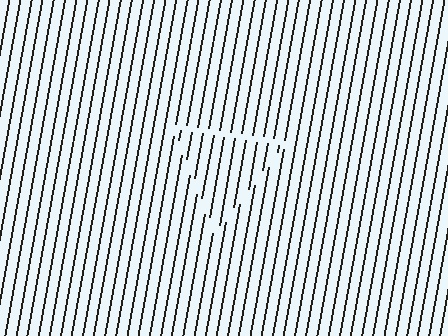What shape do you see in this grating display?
An illusory triangle. The interior of the shape contains the same grating, shifted by half a period — the contour is defined by the phase discontinuity where line-ends from the inner and outer gratings abut.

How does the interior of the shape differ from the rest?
The interior of the shape contains the same grating, shifted by half a period — the contour is defined by the phase discontinuity where line-ends from the inner and outer gratings abut.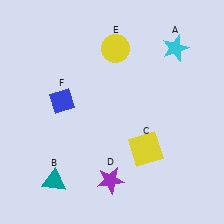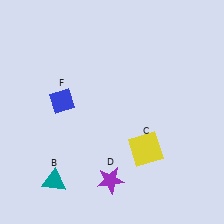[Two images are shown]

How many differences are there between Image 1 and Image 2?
There are 2 differences between the two images.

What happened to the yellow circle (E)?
The yellow circle (E) was removed in Image 2. It was in the top-right area of Image 1.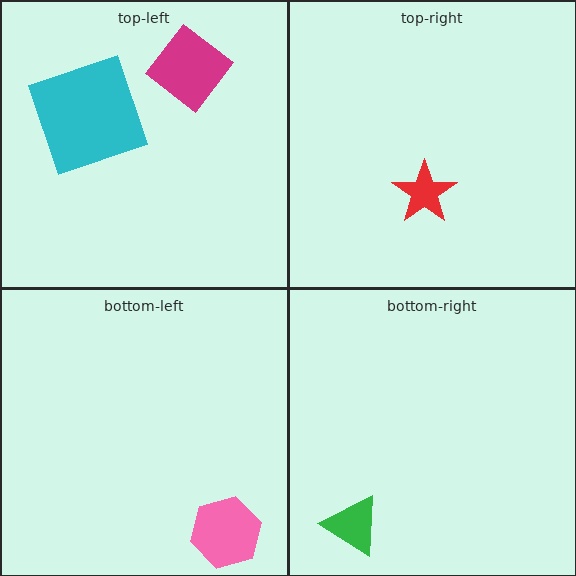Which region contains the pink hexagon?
The bottom-left region.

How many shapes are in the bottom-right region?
1.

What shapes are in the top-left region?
The cyan square, the magenta diamond.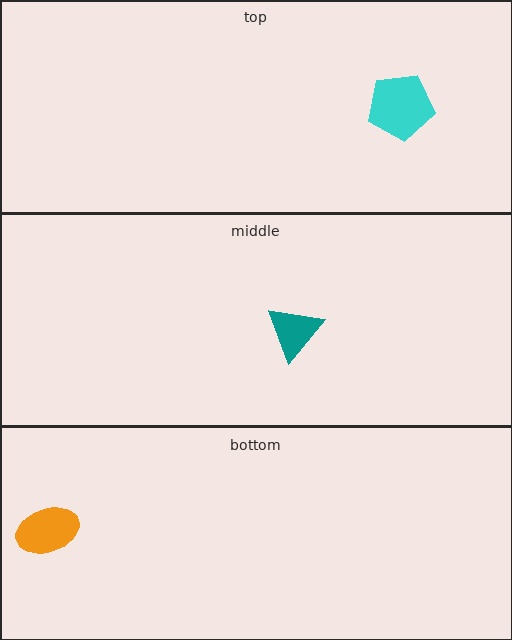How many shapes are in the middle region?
1.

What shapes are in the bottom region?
The orange ellipse.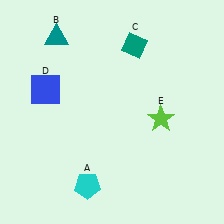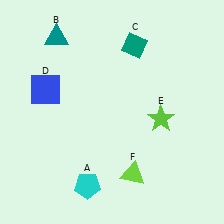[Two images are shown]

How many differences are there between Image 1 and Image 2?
There is 1 difference between the two images.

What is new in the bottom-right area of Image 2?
A lime triangle (F) was added in the bottom-right area of Image 2.